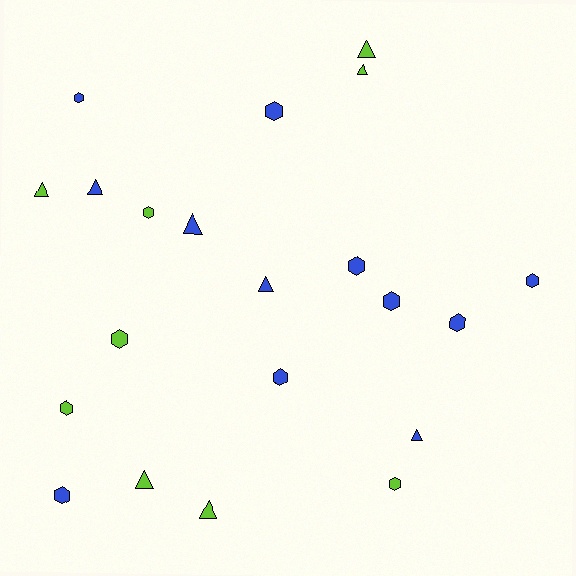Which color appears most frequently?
Blue, with 12 objects.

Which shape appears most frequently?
Hexagon, with 12 objects.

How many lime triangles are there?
There are 5 lime triangles.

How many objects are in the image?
There are 21 objects.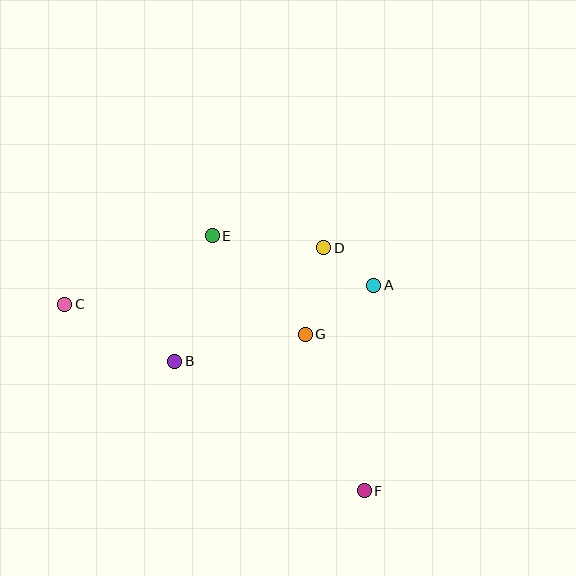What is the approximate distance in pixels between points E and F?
The distance between E and F is approximately 297 pixels.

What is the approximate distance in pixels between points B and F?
The distance between B and F is approximately 230 pixels.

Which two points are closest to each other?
Points A and D are closest to each other.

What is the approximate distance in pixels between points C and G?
The distance between C and G is approximately 243 pixels.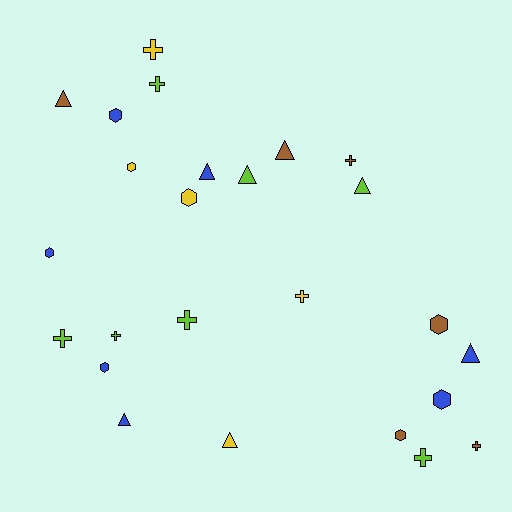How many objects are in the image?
There are 25 objects.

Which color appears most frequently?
Blue, with 7 objects.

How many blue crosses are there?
There are no blue crosses.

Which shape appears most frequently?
Cross, with 9 objects.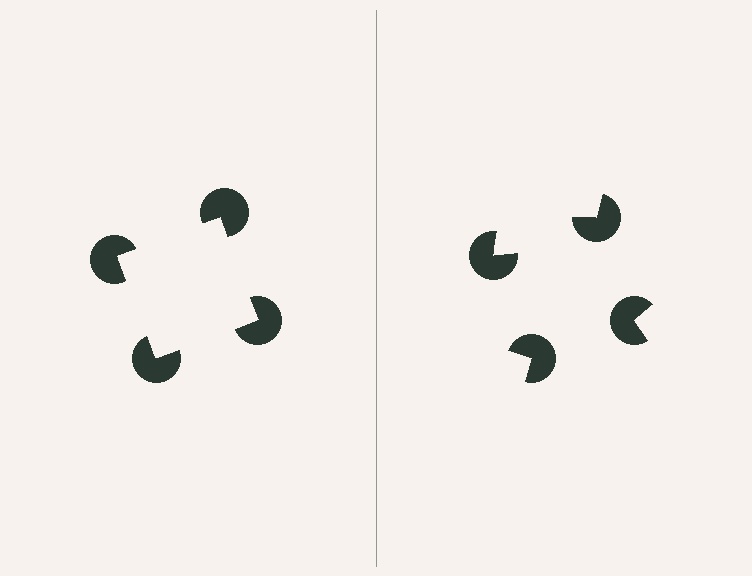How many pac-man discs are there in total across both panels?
8 — 4 on each side.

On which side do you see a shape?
An illusory square appears on the left side. On the right side the wedge cuts are rotated, so no coherent shape forms.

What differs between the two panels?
The pac-man discs are positioned identically on both sides; only the wedge orientations differ. On the left they align to a square; on the right they are misaligned.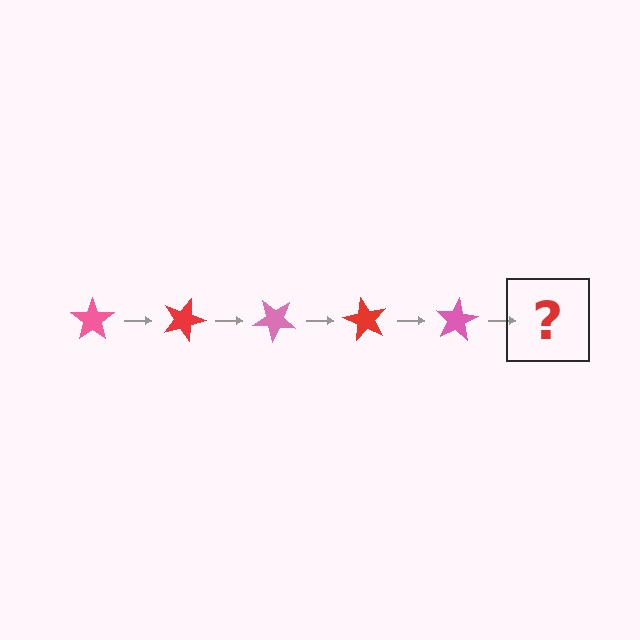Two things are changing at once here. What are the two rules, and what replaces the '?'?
The two rules are that it rotates 20 degrees each step and the color cycles through pink and red. The '?' should be a red star, rotated 100 degrees from the start.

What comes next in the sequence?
The next element should be a red star, rotated 100 degrees from the start.